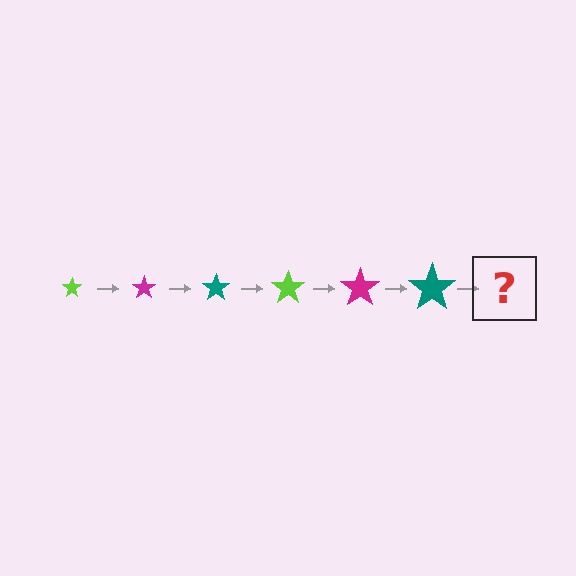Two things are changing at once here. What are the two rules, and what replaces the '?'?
The two rules are that the star grows larger each step and the color cycles through lime, magenta, and teal. The '?' should be a lime star, larger than the previous one.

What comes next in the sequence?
The next element should be a lime star, larger than the previous one.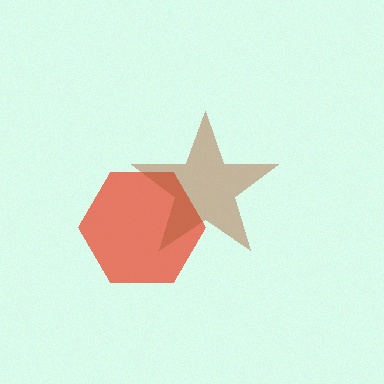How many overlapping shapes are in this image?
There are 2 overlapping shapes in the image.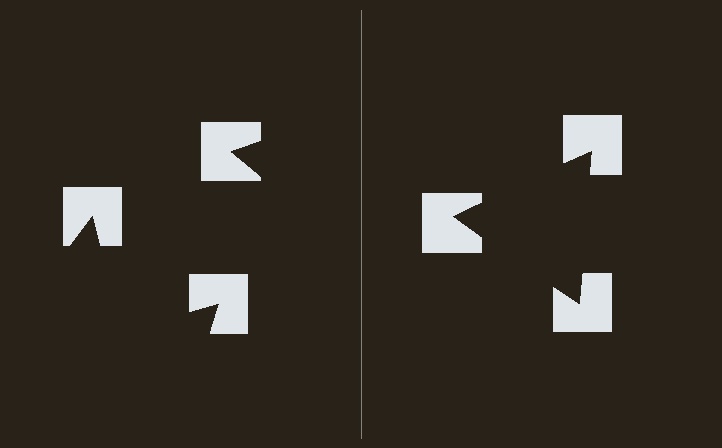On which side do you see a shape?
An illusory triangle appears on the right side. On the left side the wedge cuts are rotated, so no coherent shape forms.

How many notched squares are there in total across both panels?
6 — 3 on each side.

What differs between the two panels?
The notched squares are positioned identically on both sides; only the wedge orientations differ. On the right they align to a triangle; on the left they are misaligned.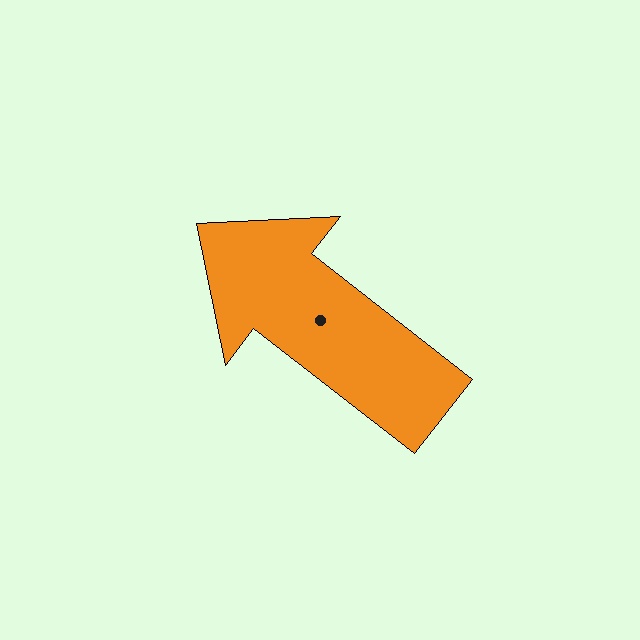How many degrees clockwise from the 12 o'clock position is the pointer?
Approximately 308 degrees.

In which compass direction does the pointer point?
Northwest.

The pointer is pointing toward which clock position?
Roughly 10 o'clock.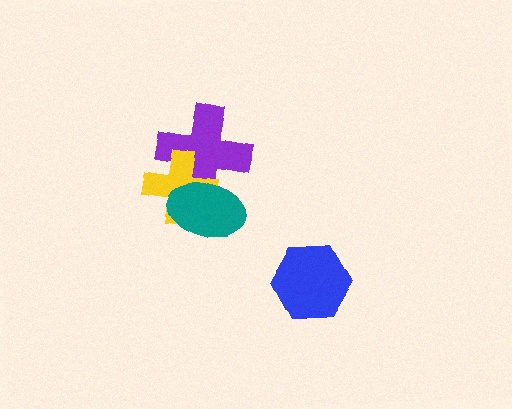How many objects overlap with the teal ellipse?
2 objects overlap with the teal ellipse.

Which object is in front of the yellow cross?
The teal ellipse is in front of the yellow cross.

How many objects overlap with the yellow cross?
2 objects overlap with the yellow cross.